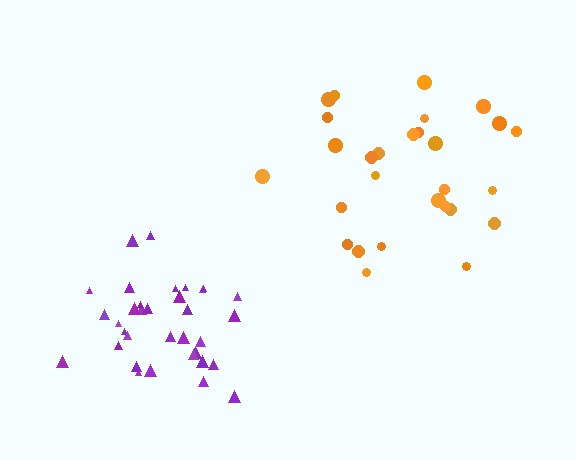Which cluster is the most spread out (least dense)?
Orange.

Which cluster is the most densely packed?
Purple.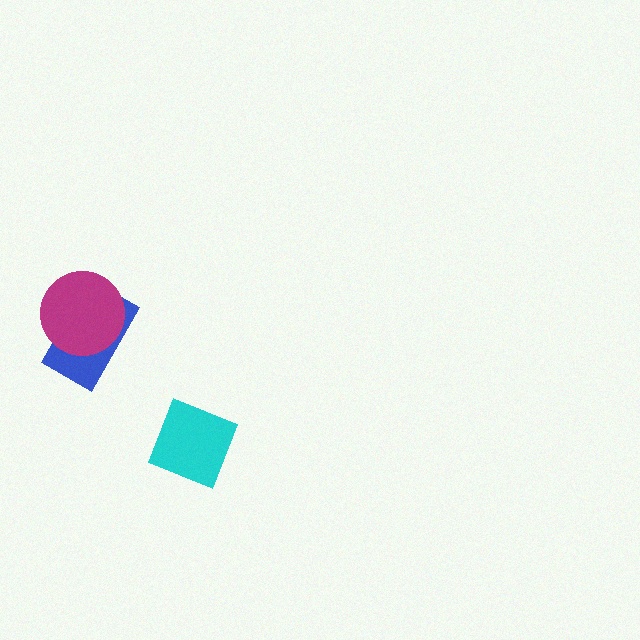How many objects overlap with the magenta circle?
1 object overlaps with the magenta circle.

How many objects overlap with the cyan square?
0 objects overlap with the cyan square.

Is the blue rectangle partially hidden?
Yes, it is partially covered by another shape.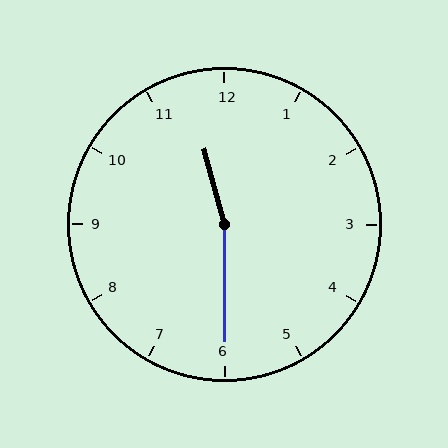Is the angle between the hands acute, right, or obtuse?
It is obtuse.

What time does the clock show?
11:30.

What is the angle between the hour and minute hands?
Approximately 165 degrees.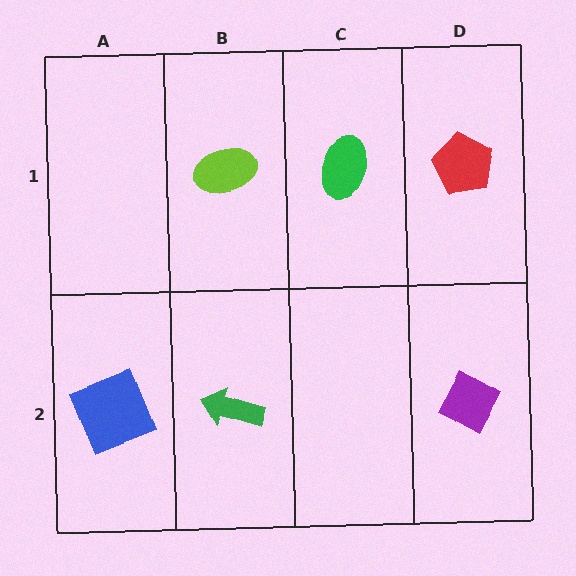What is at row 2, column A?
A blue square.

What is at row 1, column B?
A lime ellipse.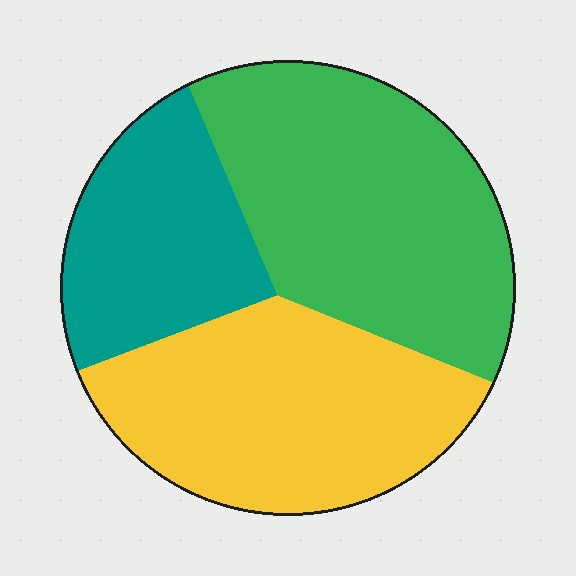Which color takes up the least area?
Teal, at roughly 25%.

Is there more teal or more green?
Green.